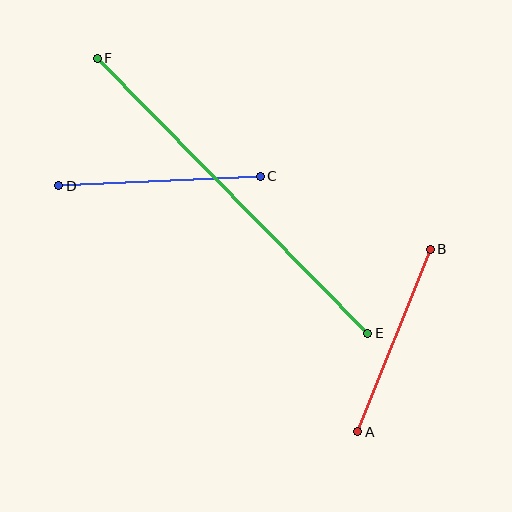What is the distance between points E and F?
The distance is approximately 386 pixels.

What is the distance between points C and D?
The distance is approximately 202 pixels.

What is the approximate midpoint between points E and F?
The midpoint is at approximately (232, 196) pixels.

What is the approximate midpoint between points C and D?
The midpoint is at approximately (160, 181) pixels.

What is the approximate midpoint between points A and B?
The midpoint is at approximately (394, 341) pixels.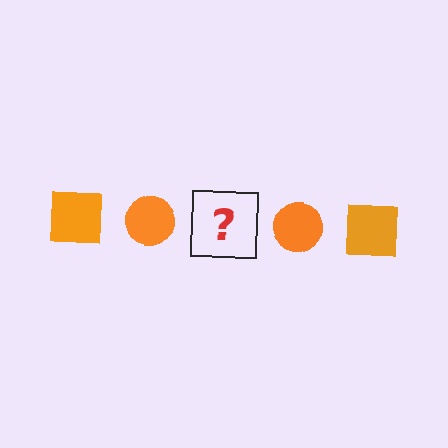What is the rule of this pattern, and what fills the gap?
The rule is that the pattern cycles through square, circle shapes in orange. The gap should be filled with an orange square.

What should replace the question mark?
The question mark should be replaced with an orange square.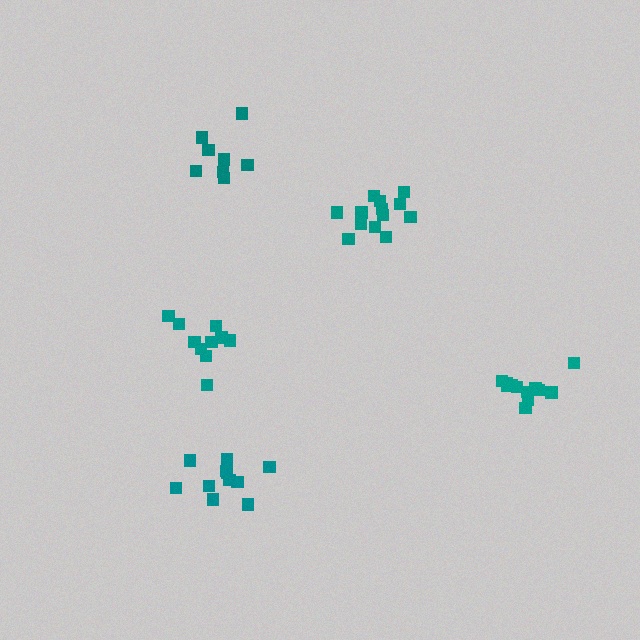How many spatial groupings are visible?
There are 5 spatial groupings.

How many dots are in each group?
Group 1: 10 dots, Group 2: 13 dots, Group 3: 12 dots, Group 4: 11 dots, Group 5: 8 dots (54 total).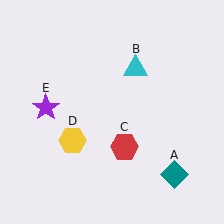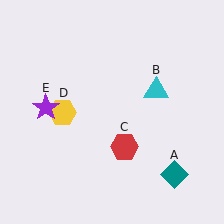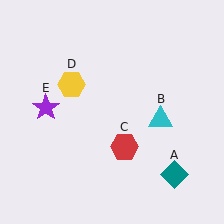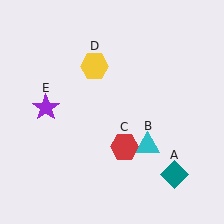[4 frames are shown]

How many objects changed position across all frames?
2 objects changed position: cyan triangle (object B), yellow hexagon (object D).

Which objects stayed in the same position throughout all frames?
Teal diamond (object A) and red hexagon (object C) and purple star (object E) remained stationary.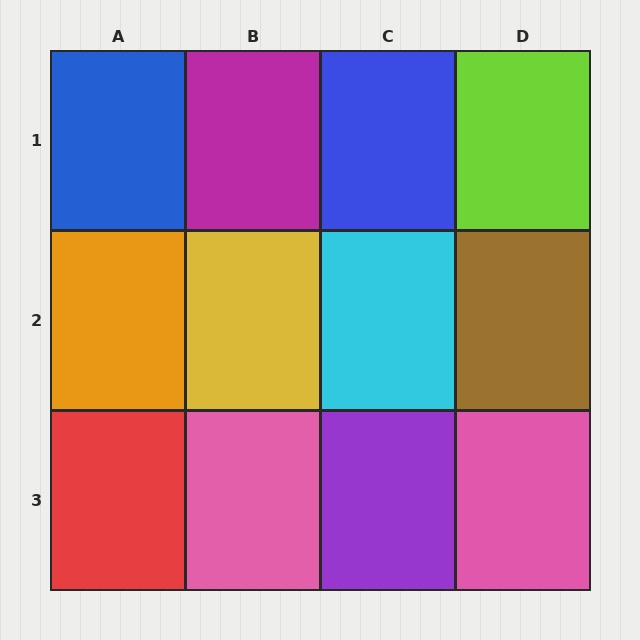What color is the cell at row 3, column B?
Pink.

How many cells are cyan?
1 cell is cyan.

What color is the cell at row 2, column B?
Yellow.